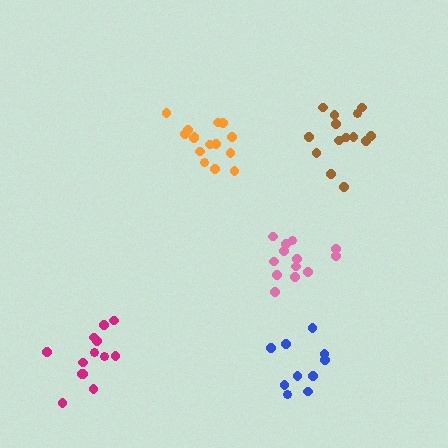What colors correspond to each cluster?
The clusters are colored: blue, orange, pink, brown, magenta.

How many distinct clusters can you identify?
There are 5 distinct clusters.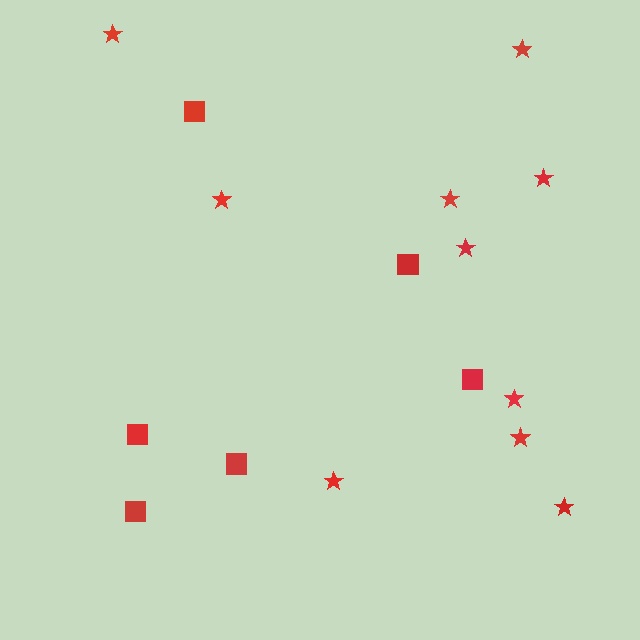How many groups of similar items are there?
There are 2 groups: one group of stars (10) and one group of squares (6).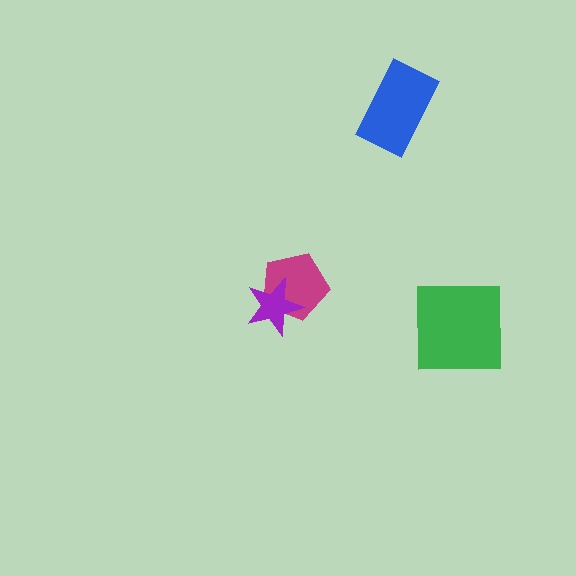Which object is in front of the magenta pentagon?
The purple star is in front of the magenta pentagon.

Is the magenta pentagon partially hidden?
Yes, it is partially covered by another shape.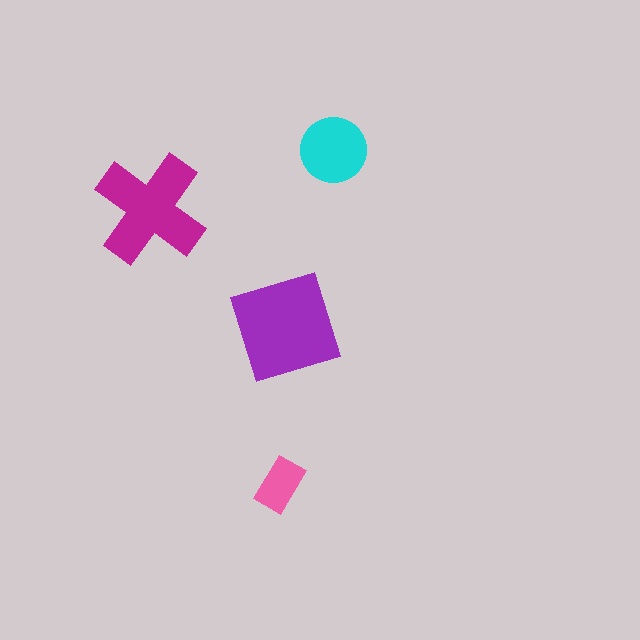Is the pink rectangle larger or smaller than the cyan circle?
Smaller.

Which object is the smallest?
The pink rectangle.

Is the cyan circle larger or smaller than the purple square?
Smaller.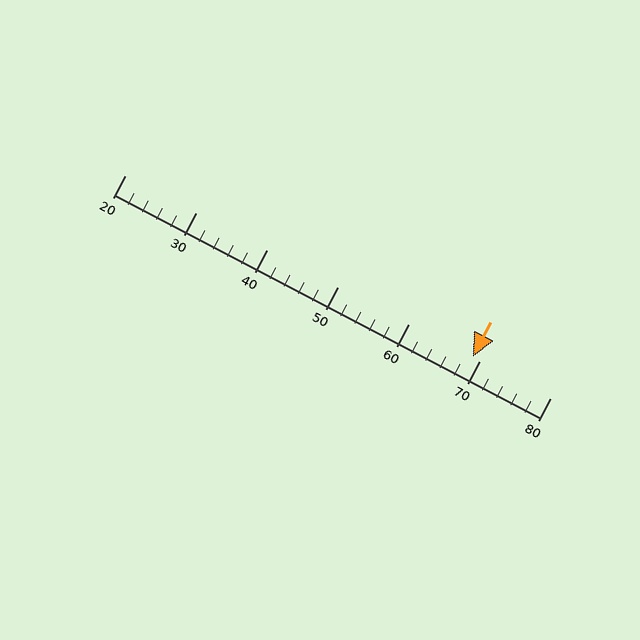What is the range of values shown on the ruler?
The ruler shows values from 20 to 80.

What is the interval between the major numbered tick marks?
The major tick marks are spaced 10 units apart.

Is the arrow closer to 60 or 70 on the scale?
The arrow is closer to 70.